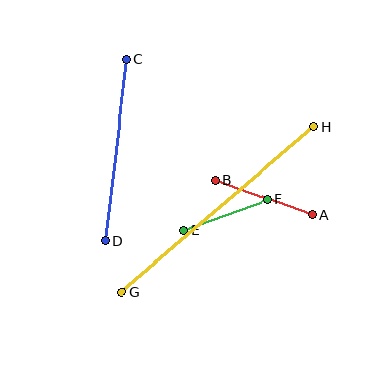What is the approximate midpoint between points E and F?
The midpoint is at approximately (226, 215) pixels.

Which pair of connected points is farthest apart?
Points G and H are farthest apart.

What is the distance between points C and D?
The distance is approximately 182 pixels.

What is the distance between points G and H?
The distance is approximately 253 pixels.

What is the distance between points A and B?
The distance is approximately 104 pixels.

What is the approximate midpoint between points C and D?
The midpoint is at approximately (116, 150) pixels.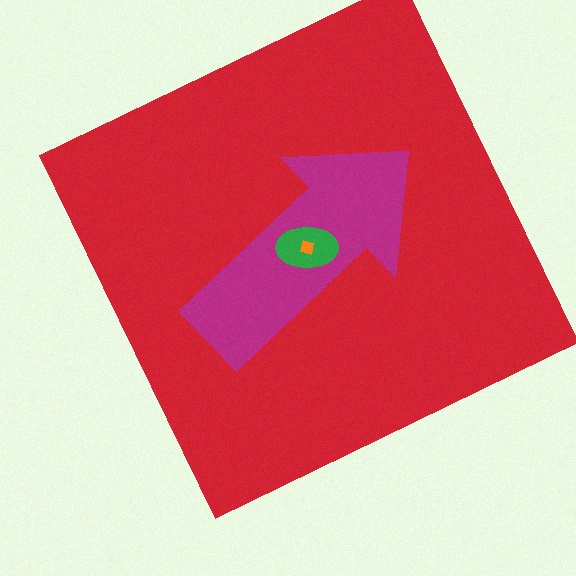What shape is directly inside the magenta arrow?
The green ellipse.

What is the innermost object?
The orange square.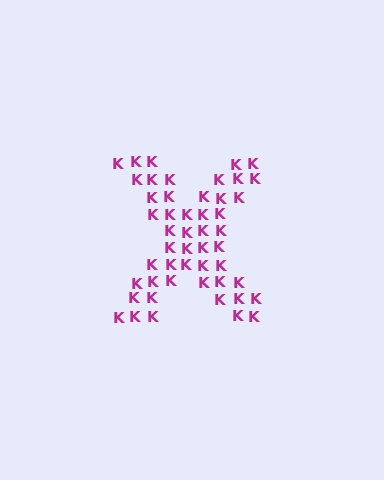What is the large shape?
The large shape is the letter X.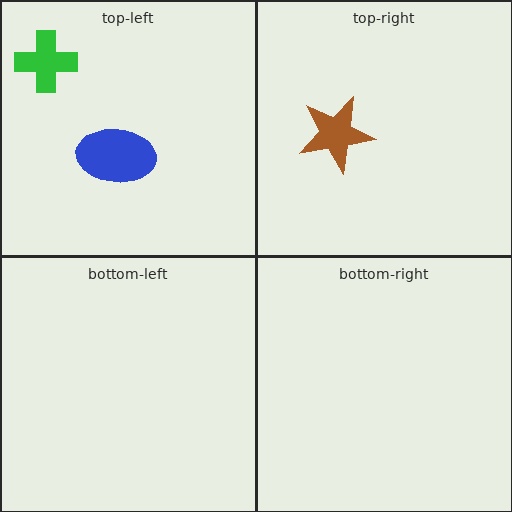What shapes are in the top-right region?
The brown star.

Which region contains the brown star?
The top-right region.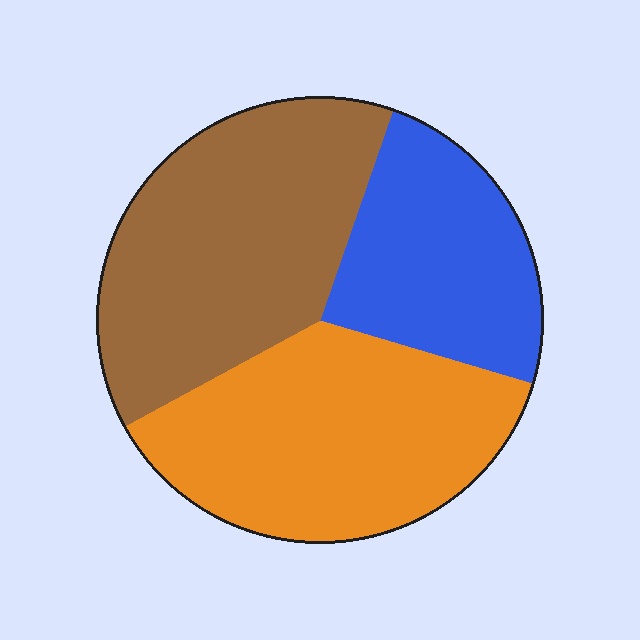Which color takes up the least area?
Blue, at roughly 25%.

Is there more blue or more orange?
Orange.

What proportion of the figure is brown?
Brown covers roughly 40% of the figure.